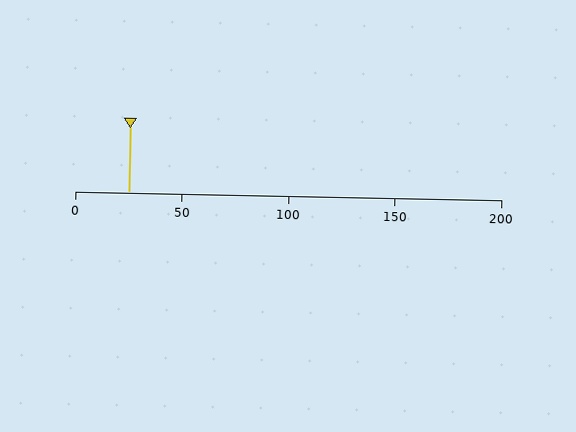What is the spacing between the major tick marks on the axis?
The major ticks are spaced 50 apart.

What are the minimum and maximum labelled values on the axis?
The axis runs from 0 to 200.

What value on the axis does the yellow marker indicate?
The marker indicates approximately 25.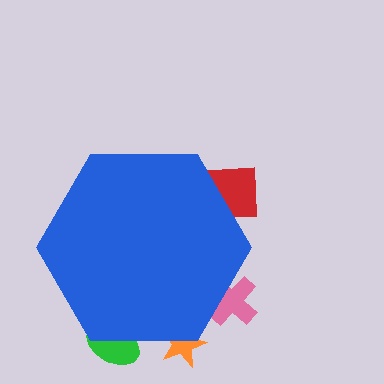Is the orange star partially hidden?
Yes, the orange star is partially hidden behind the blue hexagon.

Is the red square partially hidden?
Yes, the red square is partially hidden behind the blue hexagon.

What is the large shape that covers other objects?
A blue hexagon.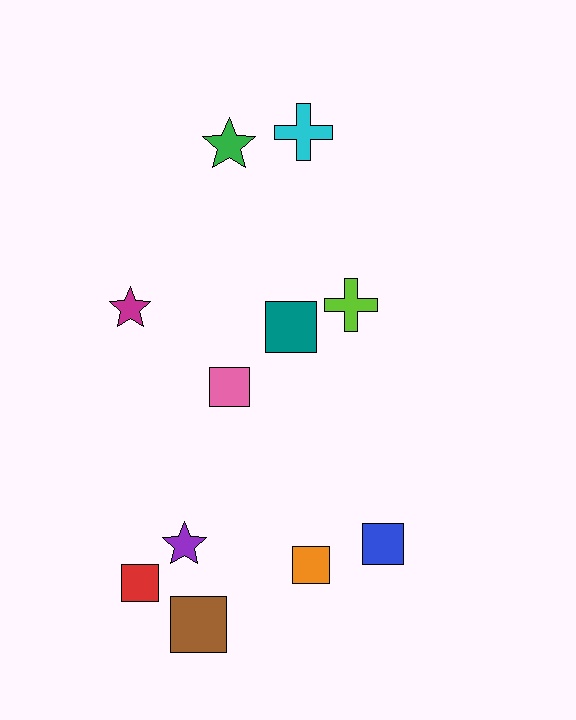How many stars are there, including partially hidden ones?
There are 3 stars.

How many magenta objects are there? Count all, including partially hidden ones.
There is 1 magenta object.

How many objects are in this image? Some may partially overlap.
There are 11 objects.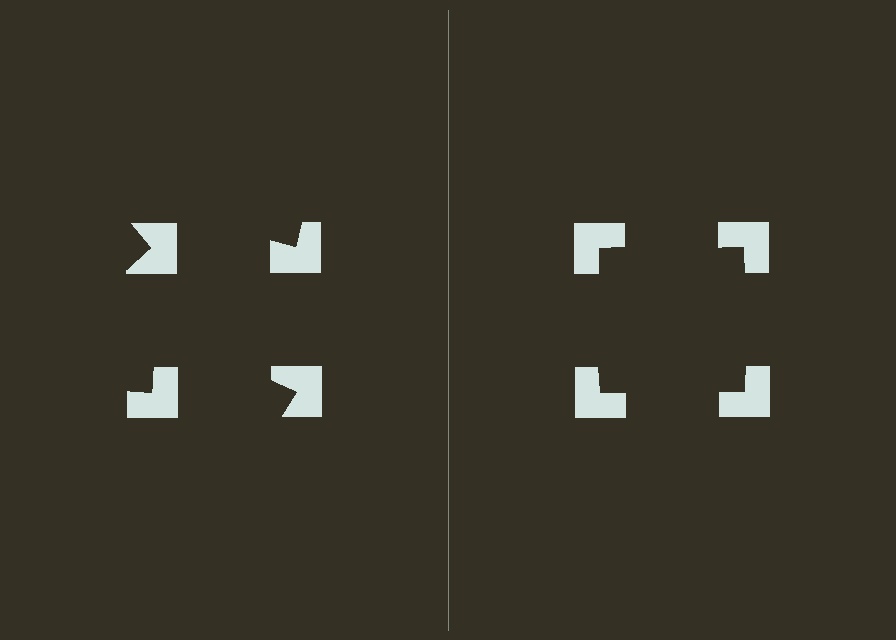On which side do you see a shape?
An illusory square appears on the right side. On the left side the wedge cuts are rotated, so no coherent shape forms.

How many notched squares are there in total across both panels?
8 — 4 on each side.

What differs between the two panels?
The notched squares are positioned identically on both sides; only the wedge orientations differ. On the right they align to a square; on the left they are misaligned.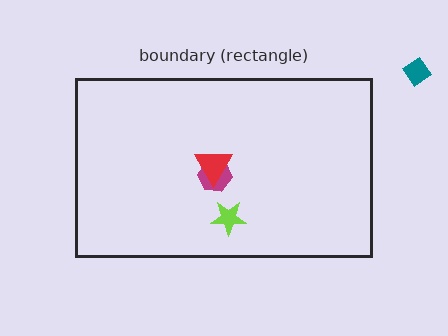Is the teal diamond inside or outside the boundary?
Outside.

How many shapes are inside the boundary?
3 inside, 1 outside.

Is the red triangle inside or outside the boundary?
Inside.